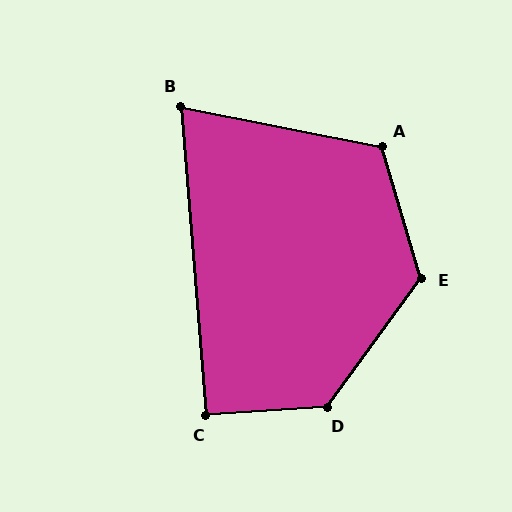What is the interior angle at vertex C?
Approximately 91 degrees (approximately right).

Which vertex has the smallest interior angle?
B, at approximately 74 degrees.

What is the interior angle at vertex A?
Approximately 118 degrees (obtuse).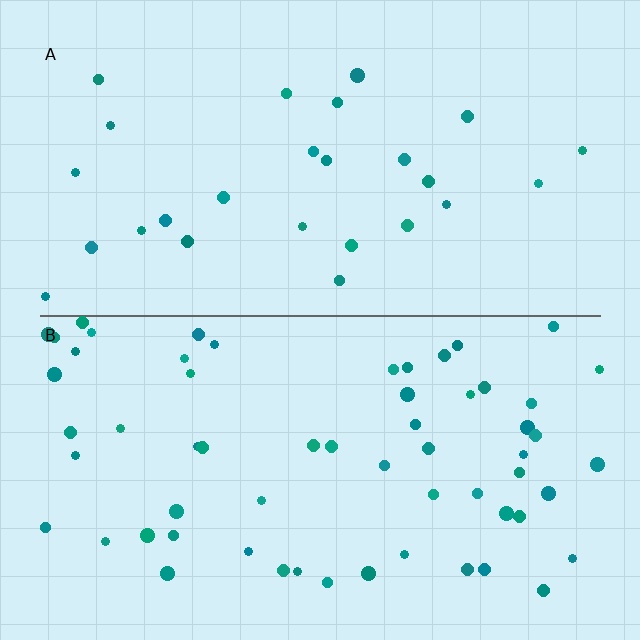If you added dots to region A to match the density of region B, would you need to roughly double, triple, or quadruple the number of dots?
Approximately double.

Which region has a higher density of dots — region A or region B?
B (the bottom).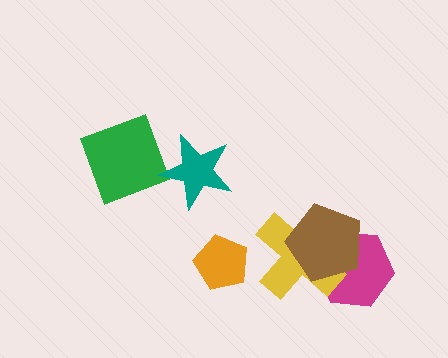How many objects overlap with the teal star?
1 object overlaps with the teal star.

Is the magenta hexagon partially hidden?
Yes, it is partially covered by another shape.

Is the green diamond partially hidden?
Yes, it is partially covered by another shape.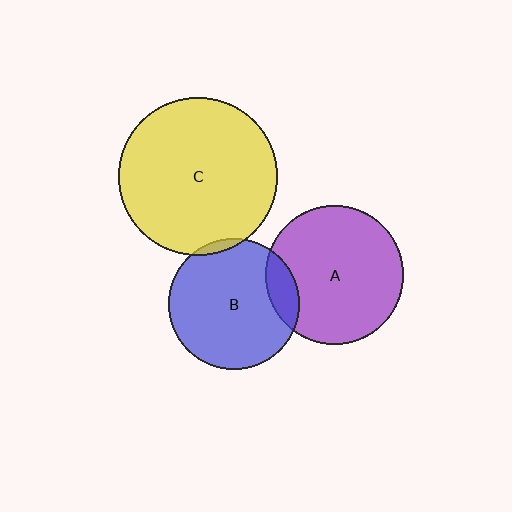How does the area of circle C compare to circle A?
Approximately 1.3 times.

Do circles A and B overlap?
Yes.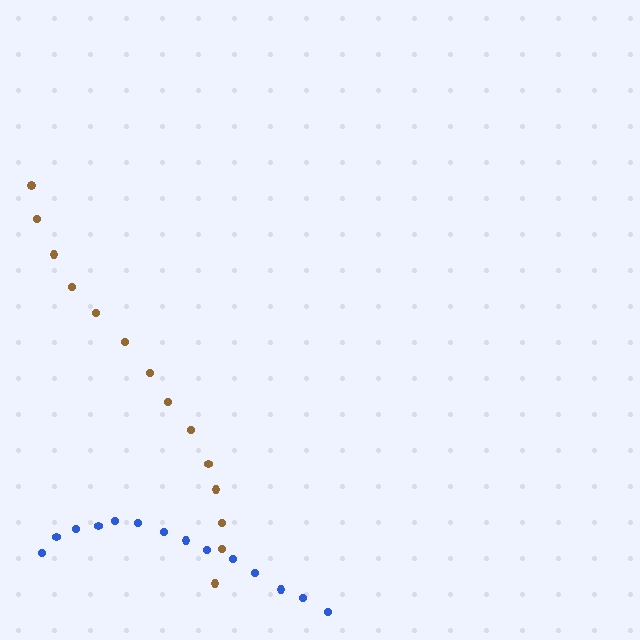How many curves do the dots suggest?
There are 2 distinct paths.